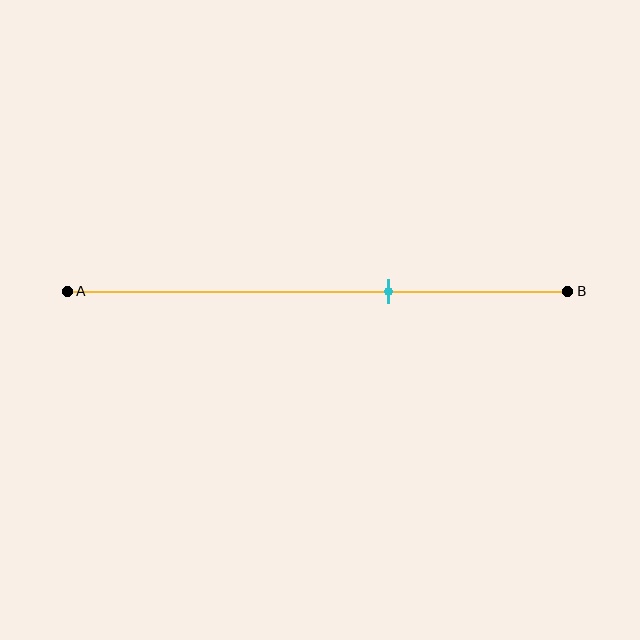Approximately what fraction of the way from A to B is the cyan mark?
The cyan mark is approximately 65% of the way from A to B.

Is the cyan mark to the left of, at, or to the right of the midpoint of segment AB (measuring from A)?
The cyan mark is to the right of the midpoint of segment AB.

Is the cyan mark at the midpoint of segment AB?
No, the mark is at about 65% from A, not at the 50% midpoint.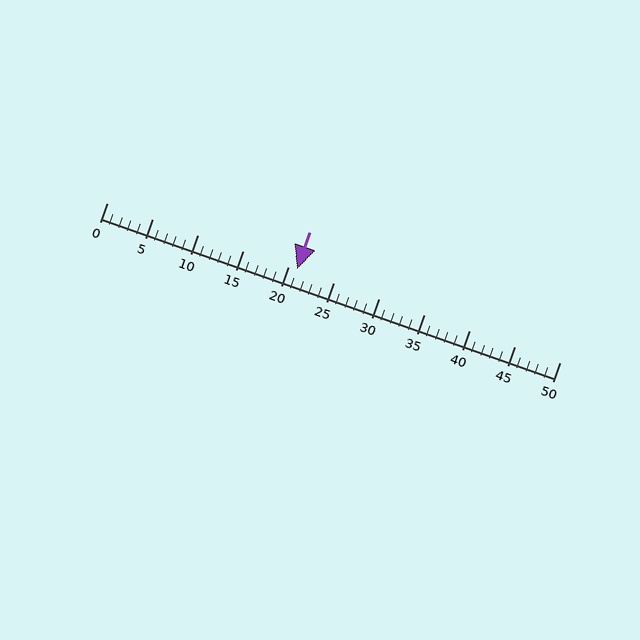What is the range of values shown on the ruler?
The ruler shows values from 0 to 50.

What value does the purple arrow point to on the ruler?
The purple arrow points to approximately 21.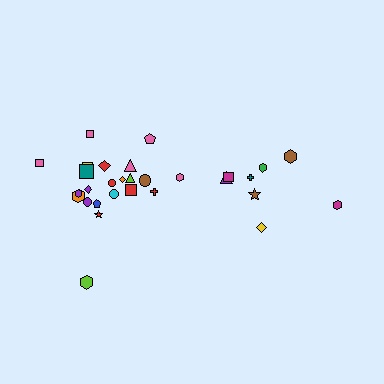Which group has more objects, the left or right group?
The left group.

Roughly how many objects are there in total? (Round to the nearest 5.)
Roughly 30 objects in total.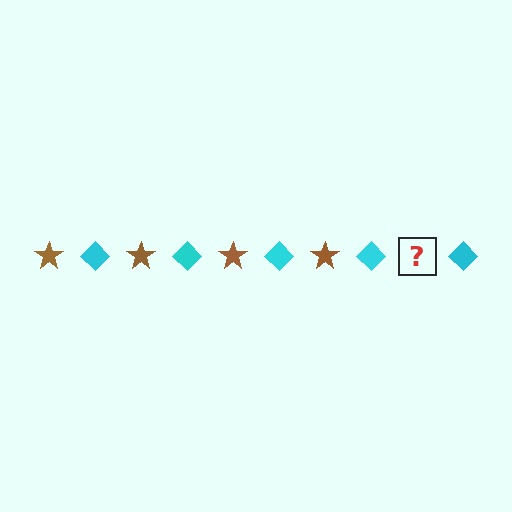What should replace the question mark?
The question mark should be replaced with a brown star.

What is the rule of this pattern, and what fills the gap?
The rule is that the pattern alternates between brown star and cyan diamond. The gap should be filled with a brown star.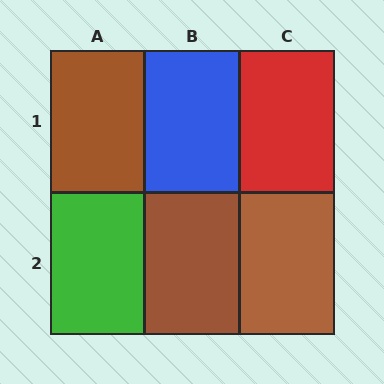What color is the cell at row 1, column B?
Blue.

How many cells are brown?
3 cells are brown.